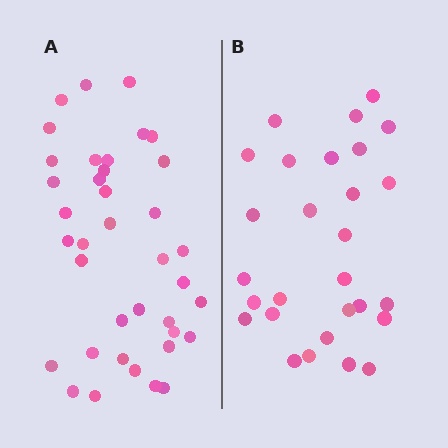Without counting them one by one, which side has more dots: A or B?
Region A (the left region) has more dots.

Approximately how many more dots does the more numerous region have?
Region A has roughly 10 or so more dots than region B.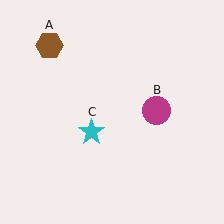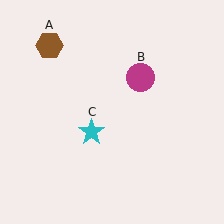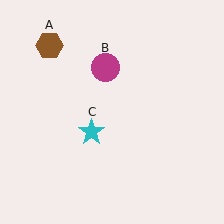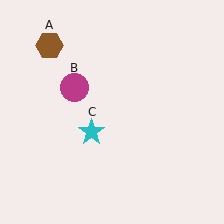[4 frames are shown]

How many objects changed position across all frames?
1 object changed position: magenta circle (object B).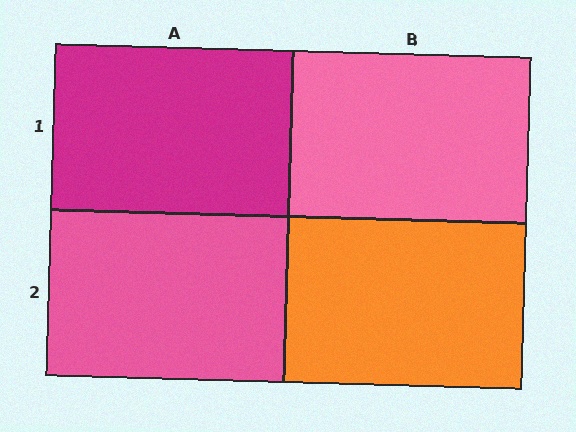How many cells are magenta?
1 cell is magenta.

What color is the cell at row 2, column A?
Pink.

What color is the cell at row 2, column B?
Orange.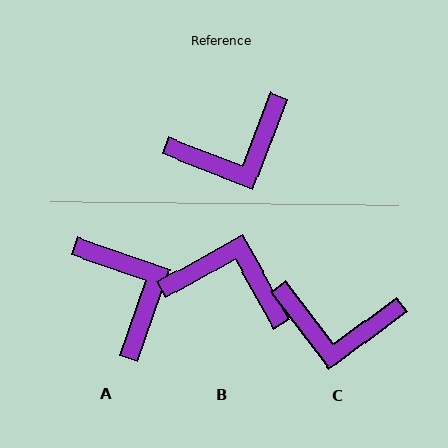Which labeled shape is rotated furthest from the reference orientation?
B, about 141 degrees away.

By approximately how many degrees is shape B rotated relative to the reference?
Approximately 141 degrees counter-clockwise.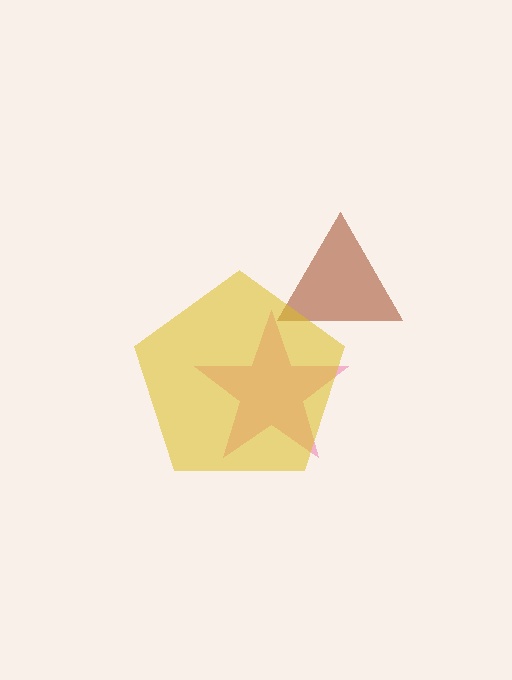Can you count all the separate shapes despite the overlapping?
Yes, there are 3 separate shapes.